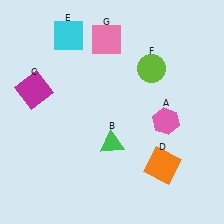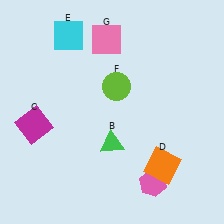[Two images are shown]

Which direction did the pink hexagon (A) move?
The pink hexagon (A) moved down.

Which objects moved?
The objects that moved are: the pink hexagon (A), the magenta square (C), the lime circle (F).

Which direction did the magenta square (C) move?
The magenta square (C) moved down.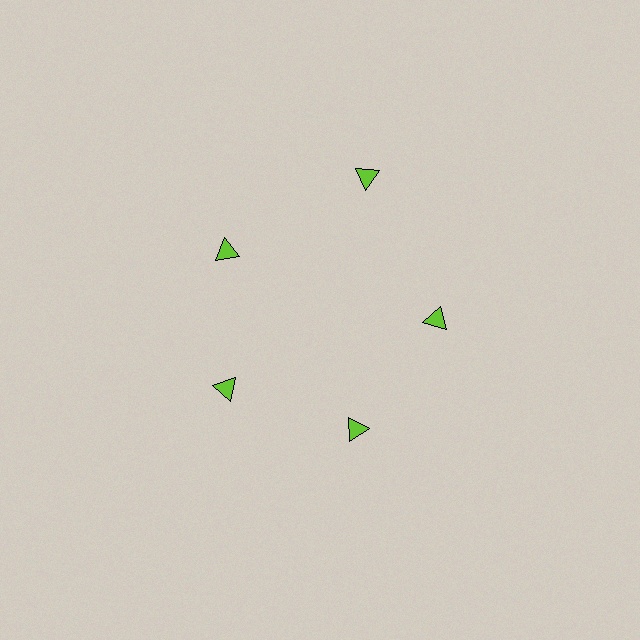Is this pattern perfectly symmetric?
No. The 5 lime triangles are arranged in a ring, but one element near the 1 o'clock position is pushed outward from the center, breaking the 5-fold rotational symmetry.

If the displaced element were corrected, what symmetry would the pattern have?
It would have 5-fold rotational symmetry — the pattern would map onto itself every 72 degrees.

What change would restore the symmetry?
The symmetry would be restored by moving it inward, back onto the ring so that all 5 triangles sit at equal angles and equal distance from the center.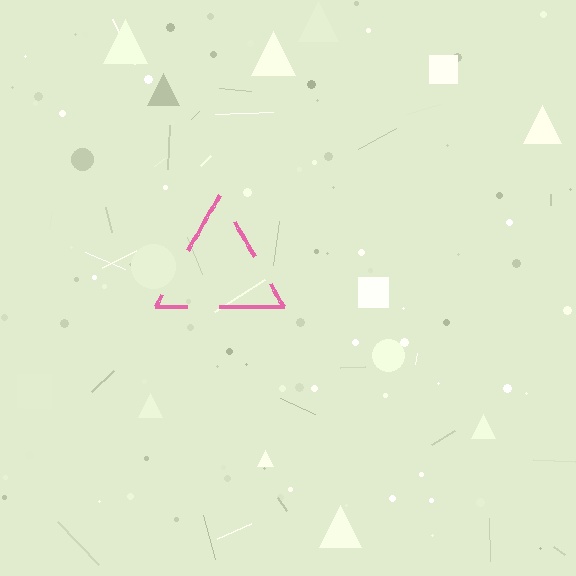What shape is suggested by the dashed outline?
The dashed outline suggests a triangle.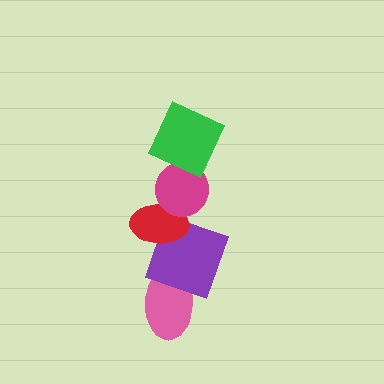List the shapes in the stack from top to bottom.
From top to bottom: the green square, the magenta circle, the red ellipse, the purple square, the pink ellipse.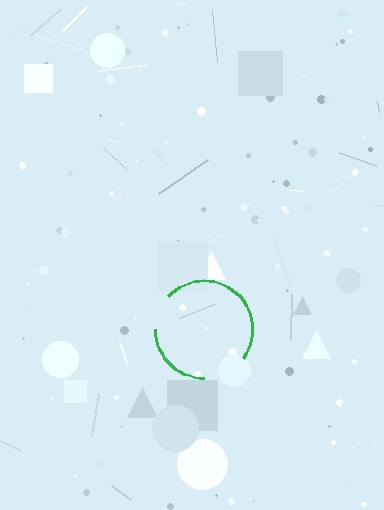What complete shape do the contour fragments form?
The contour fragments form a circle.